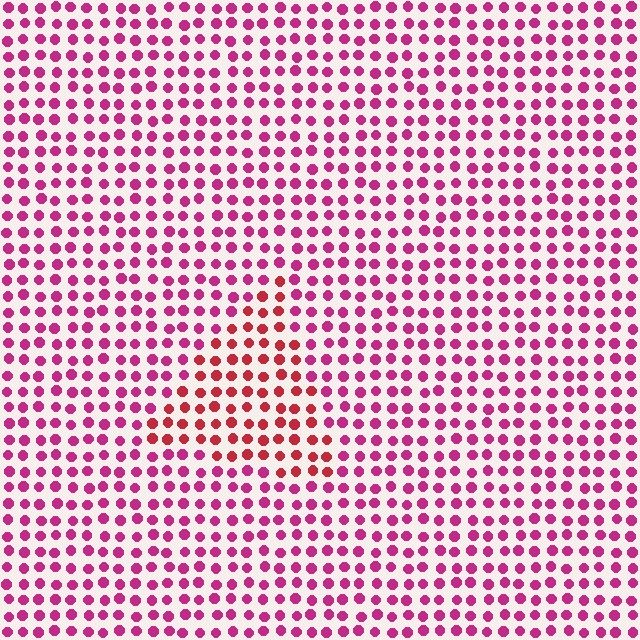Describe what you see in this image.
The image is filled with small magenta elements in a uniform arrangement. A triangle-shaped region is visible where the elements are tinted to a slightly different hue, forming a subtle color boundary.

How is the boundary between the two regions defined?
The boundary is defined purely by a slight shift in hue (about 30 degrees). Spacing, size, and orientation are identical on both sides.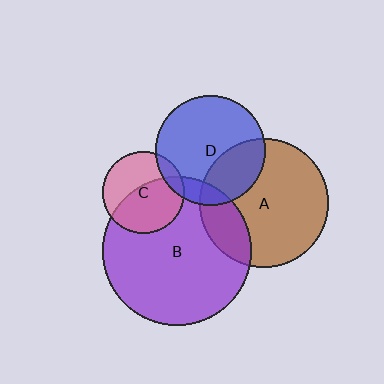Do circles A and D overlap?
Yes.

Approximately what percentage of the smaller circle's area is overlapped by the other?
Approximately 30%.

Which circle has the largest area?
Circle B (purple).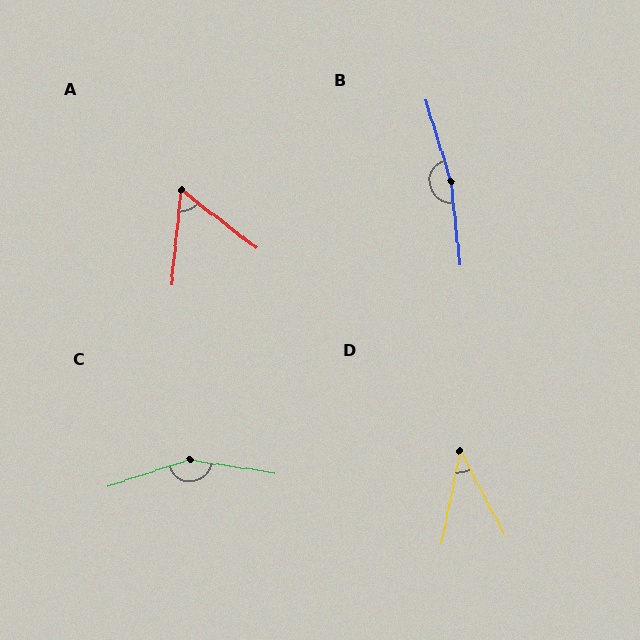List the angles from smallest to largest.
D (38°), A (58°), C (153°), B (169°).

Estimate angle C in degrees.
Approximately 153 degrees.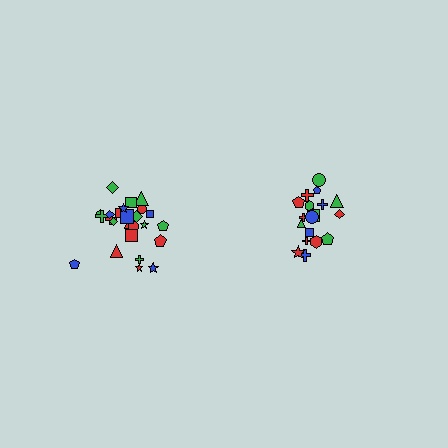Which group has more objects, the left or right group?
The left group.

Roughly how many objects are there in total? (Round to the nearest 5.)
Roughly 45 objects in total.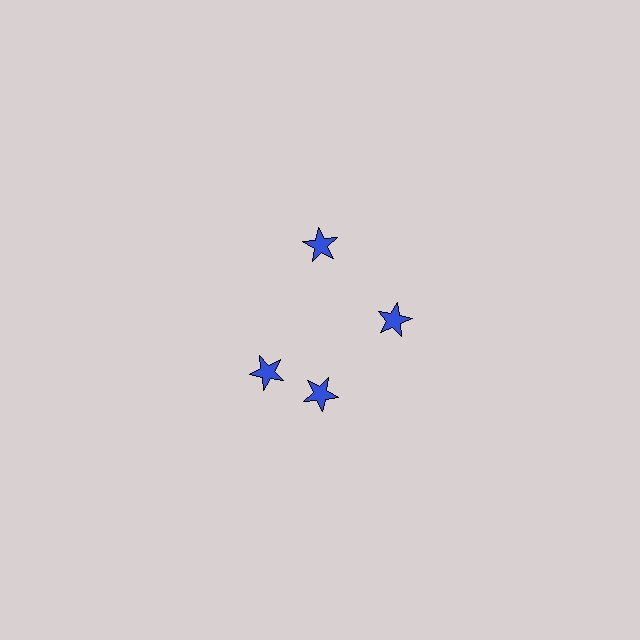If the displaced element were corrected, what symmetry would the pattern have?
It would have 4-fold rotational symmetry — the pattern would map onto itself every 90 degrees.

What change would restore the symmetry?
The symmetry would be restored by rotating it back into even spacing with its neighbors so that all 4 stars sit at equal angles and equal distance from the center.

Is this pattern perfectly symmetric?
No. The 4 blue stars are arranged in a ring, but one element near the 9 o'clock position is rotated out of alignment along the ring, breaking the 4-fold rotational symmetry.